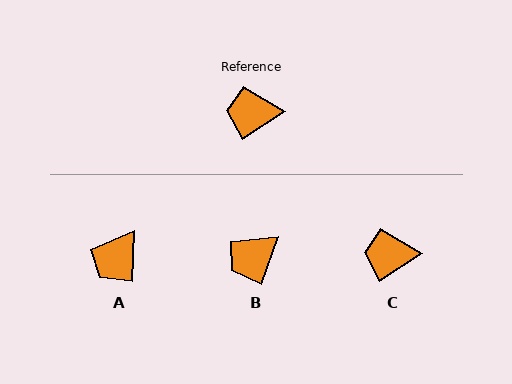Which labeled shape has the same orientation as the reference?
C.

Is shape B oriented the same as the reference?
No, it is off by about 38 degrees.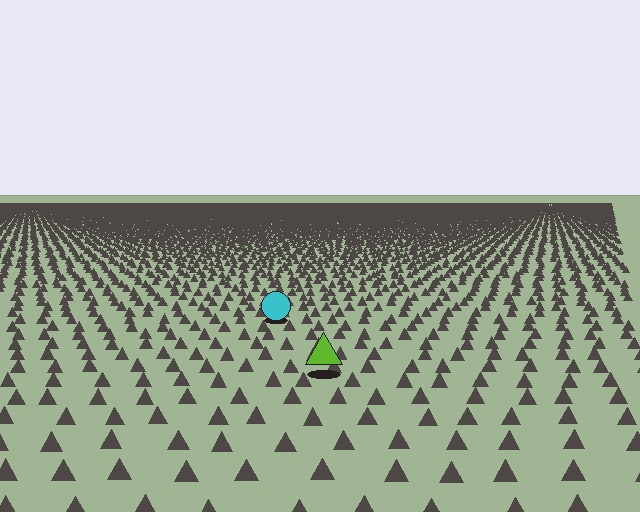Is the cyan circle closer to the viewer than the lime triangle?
No. The lime triangle is closer — you can tell from the texture gradient: the ground texture is coarser near it.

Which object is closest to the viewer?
The lime triangle is closest. The texture marks near it are larger and more spread out.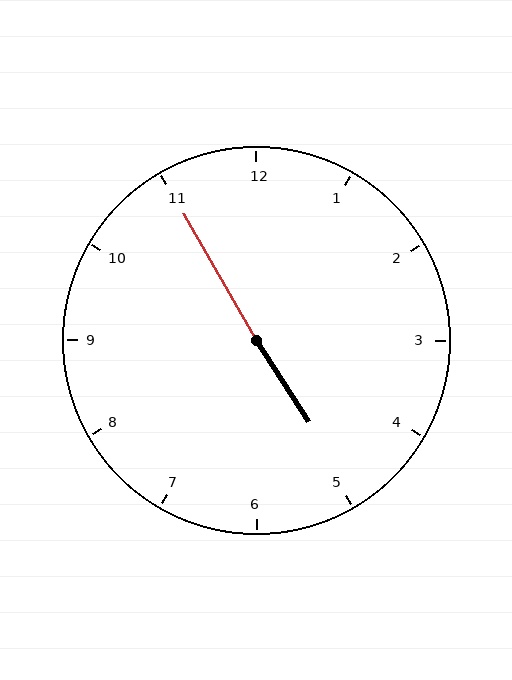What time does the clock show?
4:55.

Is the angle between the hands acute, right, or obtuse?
It is obtuse.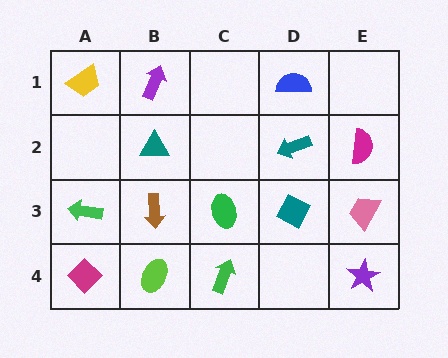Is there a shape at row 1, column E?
No, that cell is empty.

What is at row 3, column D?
A teal diamond.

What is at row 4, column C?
A green arrow.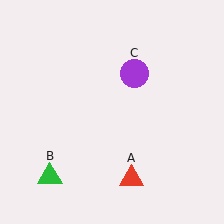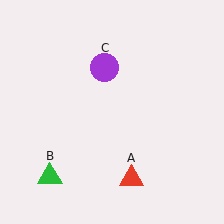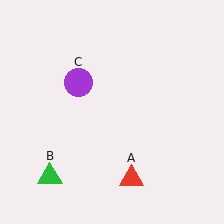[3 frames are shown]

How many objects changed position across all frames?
1 object changed position: purple circle (object C).